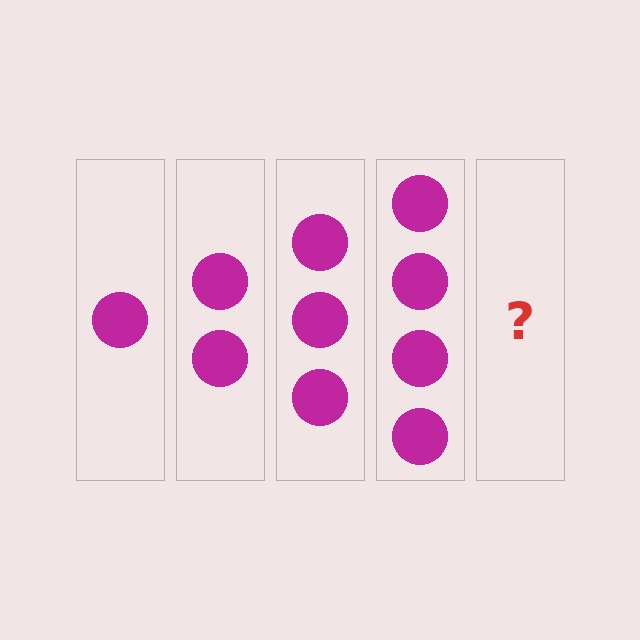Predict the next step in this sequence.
The next step is 5 circles.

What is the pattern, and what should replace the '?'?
The pattern is that each step adds one more circle. The '?' should be 5 circles.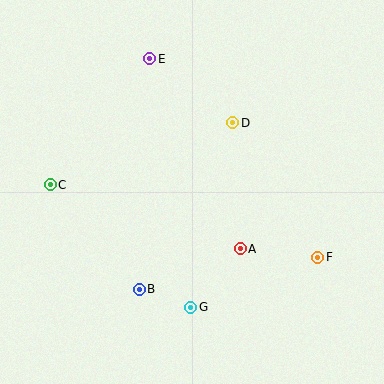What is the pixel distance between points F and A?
The distance between F and A is 78 pixels.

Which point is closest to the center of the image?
Point A at (240, 249) is closest to the center.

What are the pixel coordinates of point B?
Point B is at (139, 289).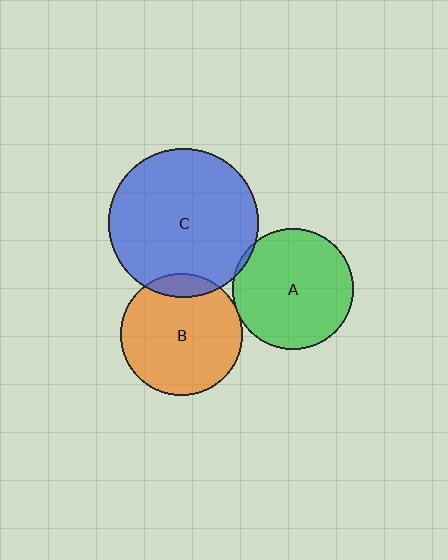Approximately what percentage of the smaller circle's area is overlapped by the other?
Approximately 10%.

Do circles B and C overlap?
Yes.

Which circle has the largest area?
Circle C (blue).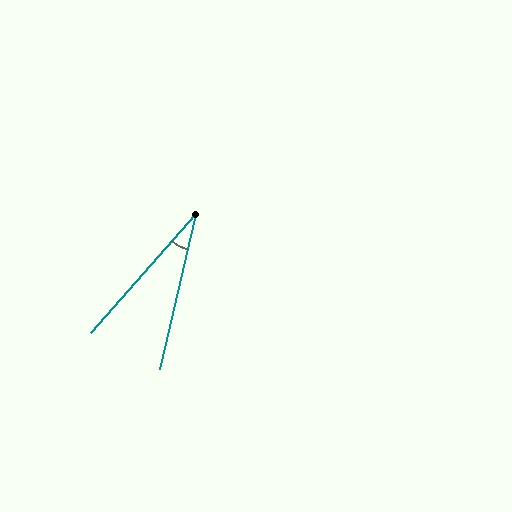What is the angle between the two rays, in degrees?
Approximately 29 degrees.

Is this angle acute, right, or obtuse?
It is acute.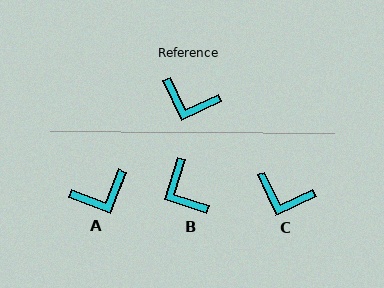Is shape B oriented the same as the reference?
No, it is off by about 43 degrees.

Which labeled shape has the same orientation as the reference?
C.